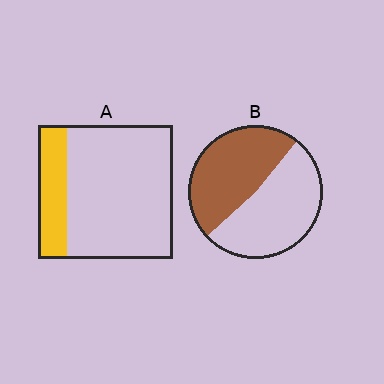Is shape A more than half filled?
No.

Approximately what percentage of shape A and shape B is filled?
A is approximately 20% and B is approximately 50%.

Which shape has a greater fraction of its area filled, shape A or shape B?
Shape B.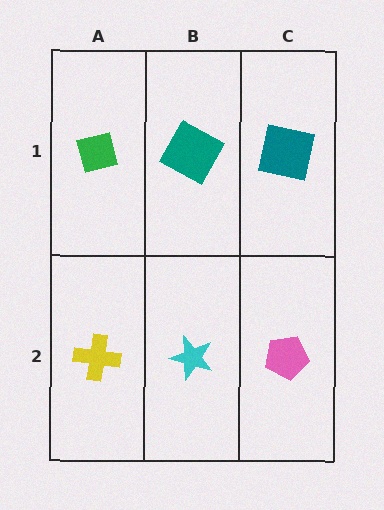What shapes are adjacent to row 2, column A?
A green square (row 1, column A), a cyan star (row 2, column B).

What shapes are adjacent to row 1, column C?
A pink pentagon (row 2, column C), a teal square (row 1, column B).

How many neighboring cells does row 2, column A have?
2.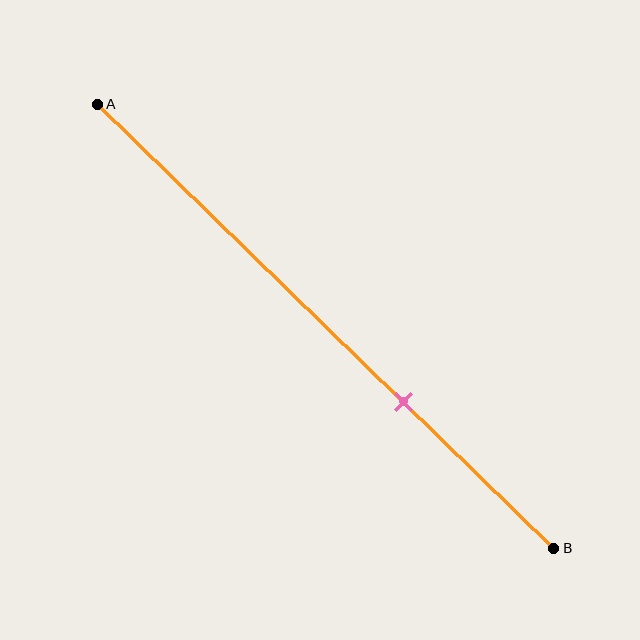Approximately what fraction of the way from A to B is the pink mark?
The pink mark is approximately 65% of the way from A to B.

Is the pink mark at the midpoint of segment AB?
No, the mark is at about 65% from A, not at the 50% midpoint.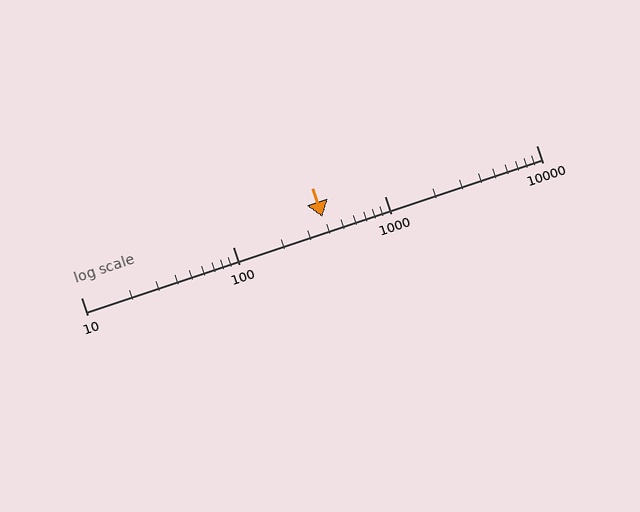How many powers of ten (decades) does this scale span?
The scale spans 3 decades, from 10 to 10000.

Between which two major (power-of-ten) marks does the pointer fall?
The pointer is between 100 and 1000.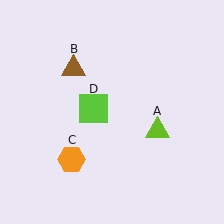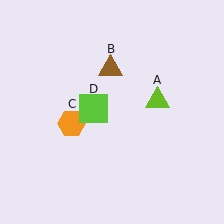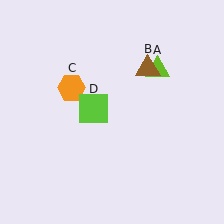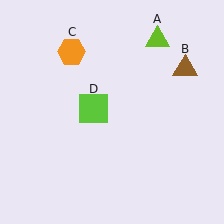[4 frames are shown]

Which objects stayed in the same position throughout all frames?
Lime square (object D) remained stationary.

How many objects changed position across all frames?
3 objects changed position: lime triangle (object A), brown triangle (object B), orange hexagon (object C).